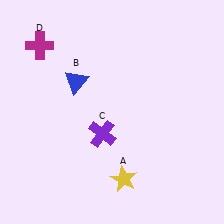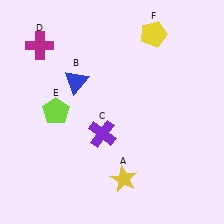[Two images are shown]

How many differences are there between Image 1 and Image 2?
There are 2 differences between the two images.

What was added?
A lime pentagon (E), a yellow pentagon (F) were added in Image 2.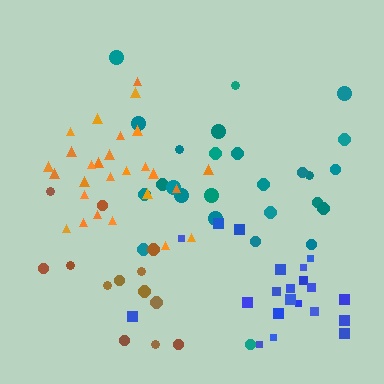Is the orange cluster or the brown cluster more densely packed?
Orange.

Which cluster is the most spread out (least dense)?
Brown.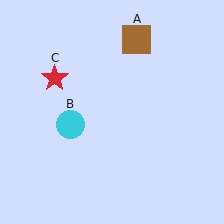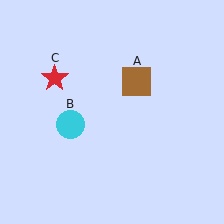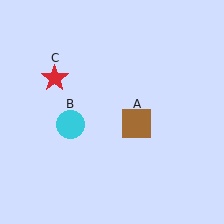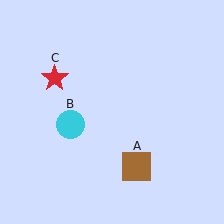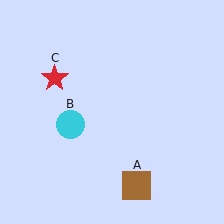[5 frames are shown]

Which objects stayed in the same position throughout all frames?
Cyan circle (object B) and red star (object C) remained stationary.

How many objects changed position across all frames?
1 object changed position: brown square (object A).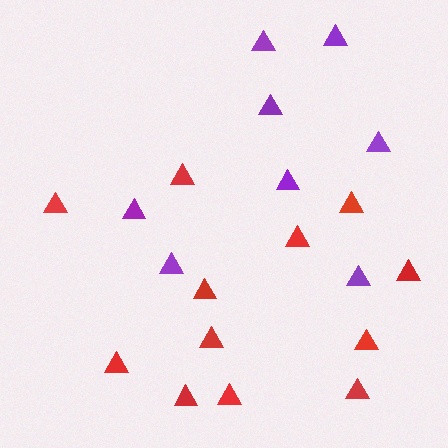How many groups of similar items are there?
There are 2 groups: one group of purple triangles (8) and one group of red triangles (12).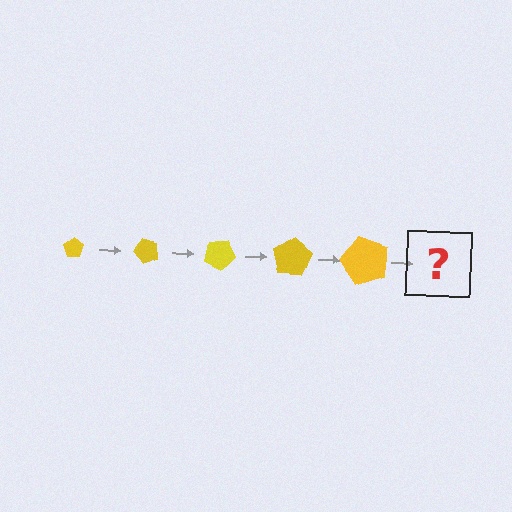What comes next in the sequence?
The next element should be a pentagon, larger than the previous one and rotated 250 degrees from the start.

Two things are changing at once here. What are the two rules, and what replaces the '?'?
The two rules are that the pentagon grows larger each step and it rotates 50 degrees each step. The '?' should be a pentagon, larger than the previous one and rotated 250 degrees from the start.